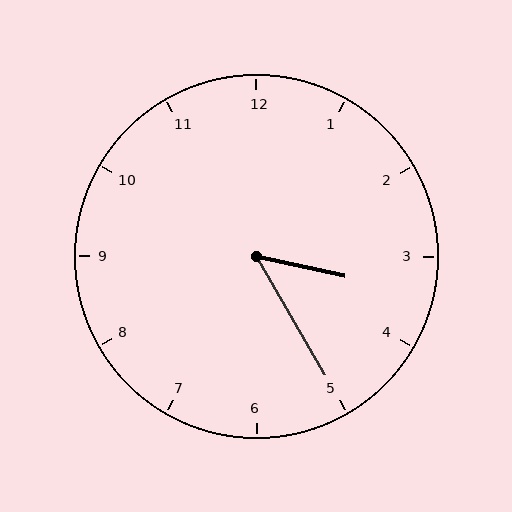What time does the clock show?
3:25.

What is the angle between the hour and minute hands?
Approximately 48 degrees.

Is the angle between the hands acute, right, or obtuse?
It is acute.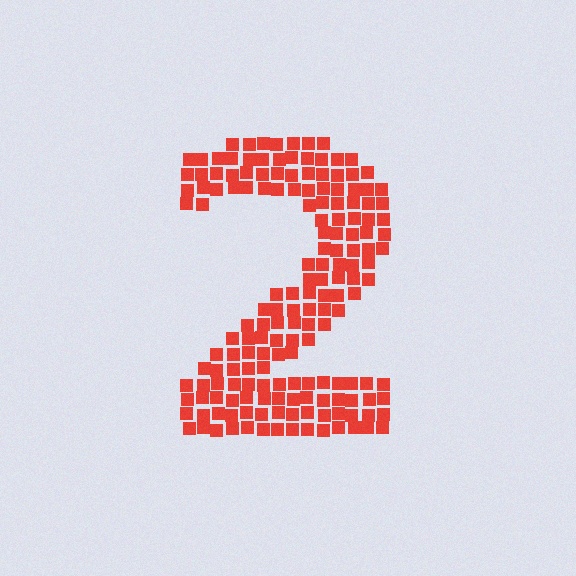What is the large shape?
The large shape is the digit 2.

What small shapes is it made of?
It is made of small squares.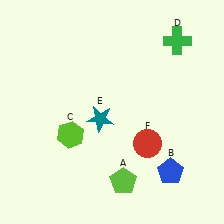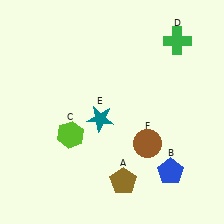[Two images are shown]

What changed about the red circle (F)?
In Image 1, F is red. In Image 2, it changed to brown.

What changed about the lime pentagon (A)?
In Image 1, A is lime. In Image 2, it changed to brown.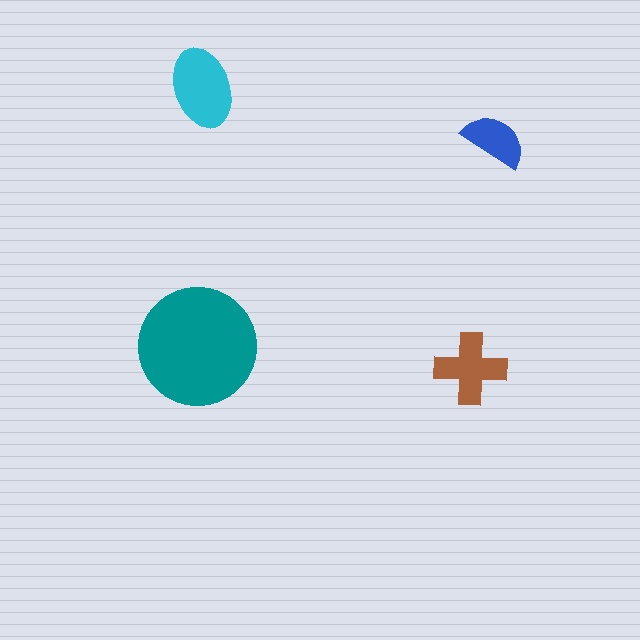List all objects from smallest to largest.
The blue semicircle, the brown cross, the cyan ellipse, the teal circle.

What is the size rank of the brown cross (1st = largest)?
3rd.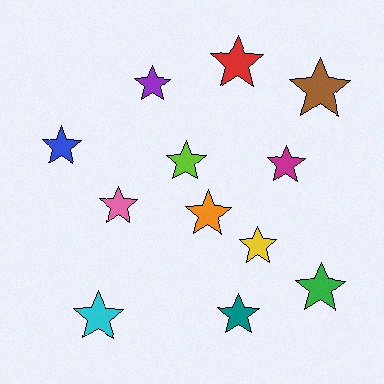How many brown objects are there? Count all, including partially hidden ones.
There is 1 brown object.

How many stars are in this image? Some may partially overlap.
There are 12 stars.